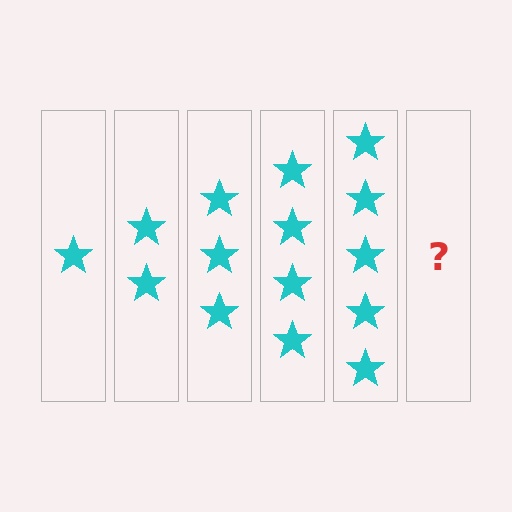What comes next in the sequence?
The next element should be 6 stars.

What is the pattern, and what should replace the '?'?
The pattern is that each step adds one more star. The '?' should be 6 stars.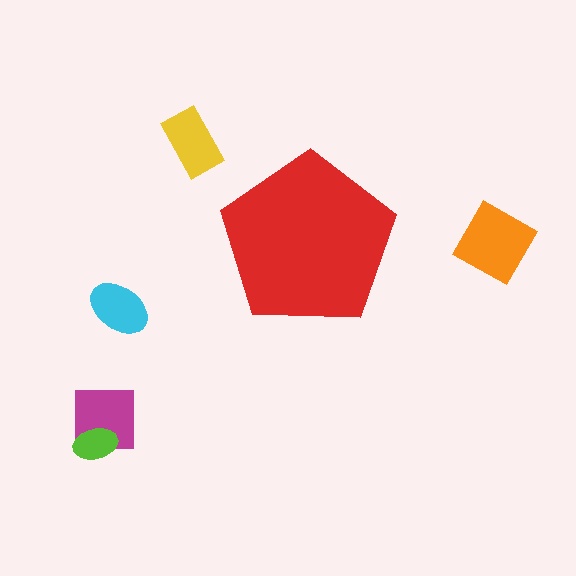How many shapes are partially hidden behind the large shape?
0 shapes are partially hidden.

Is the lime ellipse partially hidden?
No, the lime ellipse is fully visible.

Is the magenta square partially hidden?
No, the magenta square is fully visible.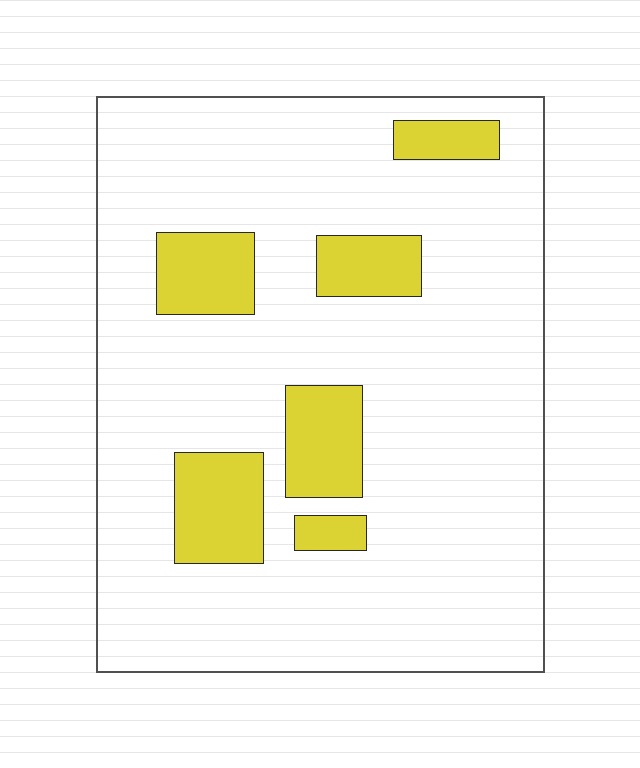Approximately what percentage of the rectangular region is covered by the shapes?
Approximately 15%.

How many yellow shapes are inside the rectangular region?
6.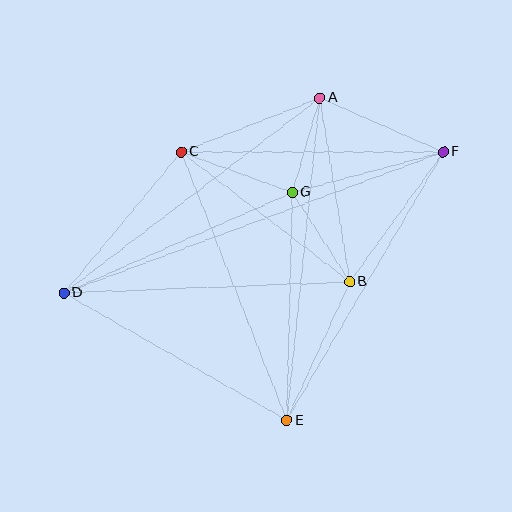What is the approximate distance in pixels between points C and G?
The distance between C and G is approximately 118 pixels.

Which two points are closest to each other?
Points A and G are closest to each other.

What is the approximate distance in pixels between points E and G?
The distance between E and G is approximately 228 pixels.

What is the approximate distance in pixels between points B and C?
The distance between B and C is approximately 213 pixels.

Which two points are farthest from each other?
Points D and F are farthest from each other.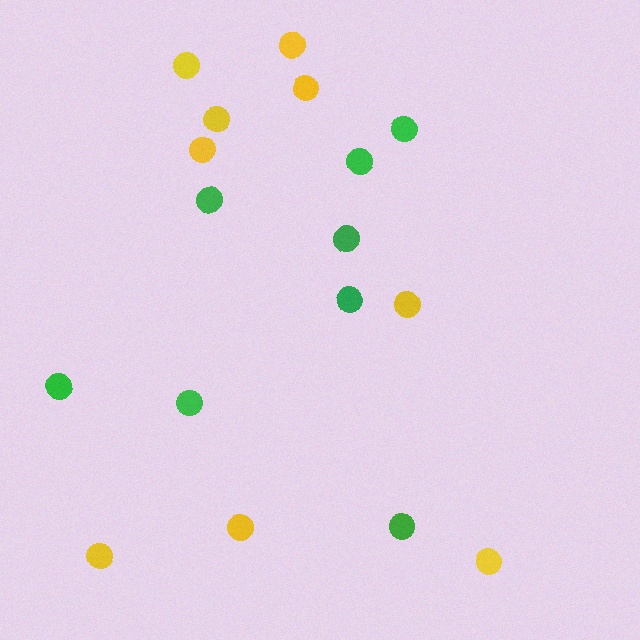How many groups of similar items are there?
There are 2 groups: one group of yellow circles (9) and one group of green circles (8).